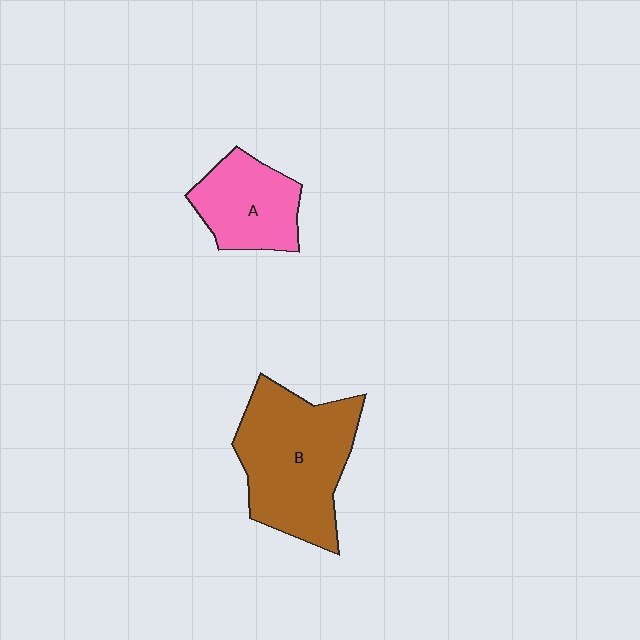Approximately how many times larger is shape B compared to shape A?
Approximately 1.7 times.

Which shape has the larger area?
Shape B (brown).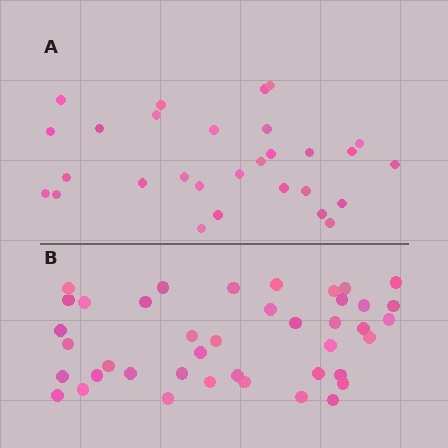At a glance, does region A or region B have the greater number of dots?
Region B (the bottom region) has more dots.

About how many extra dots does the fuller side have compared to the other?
Region B has roughly 12 or so more dots than region A.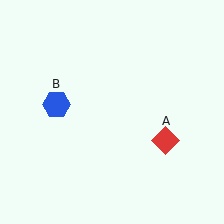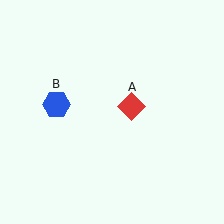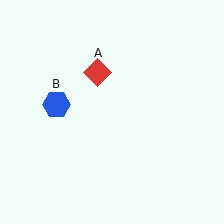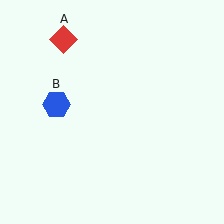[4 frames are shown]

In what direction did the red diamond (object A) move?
The red diamond (object A) moved up and to the left.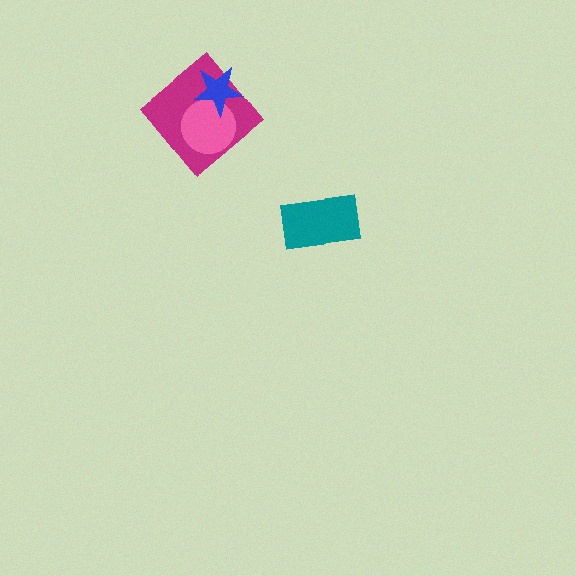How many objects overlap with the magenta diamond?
2 objects overlap with the magenta diamond.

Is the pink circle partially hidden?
Yes, it is partially covered by another shape.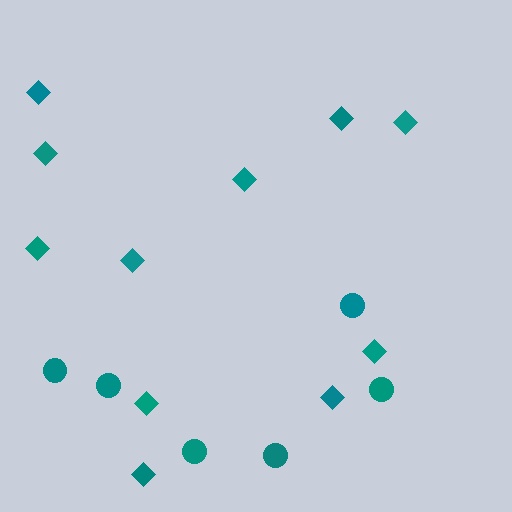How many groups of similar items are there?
There are 2 groups: one group of circles (6) and one group of diamonds (11).